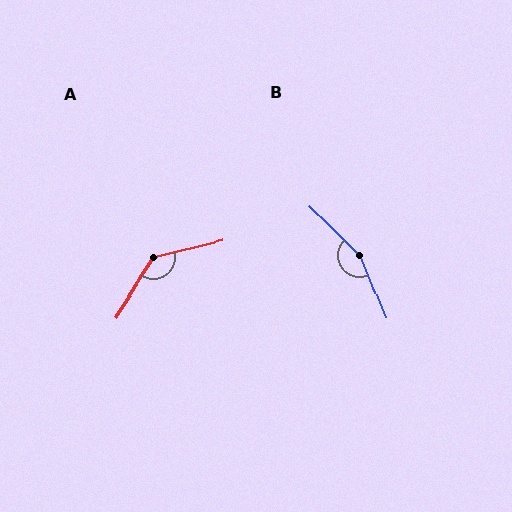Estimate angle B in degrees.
Approximately 157 degrees.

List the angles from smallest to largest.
A (136°), B (157°).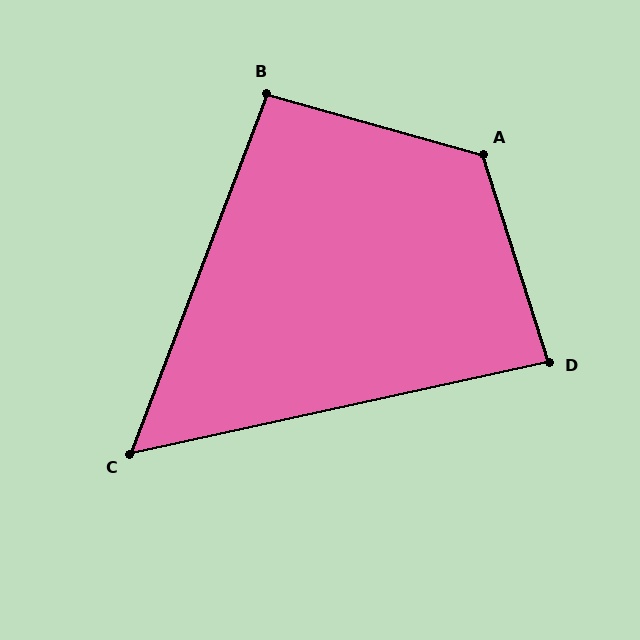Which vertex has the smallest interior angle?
C, at approximately 57 degrees.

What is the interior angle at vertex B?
Approximately 95 degrees (obtuse).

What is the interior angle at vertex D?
Approximately 85 degrees (acute).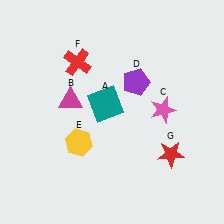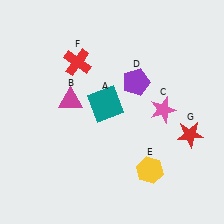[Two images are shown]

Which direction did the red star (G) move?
The red star (G) moved up.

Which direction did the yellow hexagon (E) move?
The yellow hexagon (E) moved right.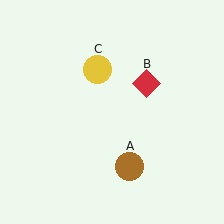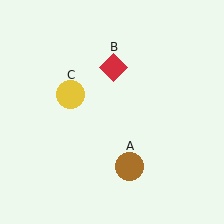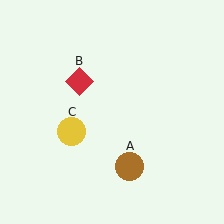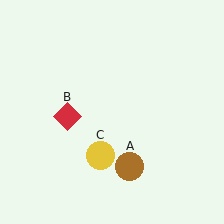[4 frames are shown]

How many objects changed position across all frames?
2 objects changed position: red diamond (object B), yellow circle (object C).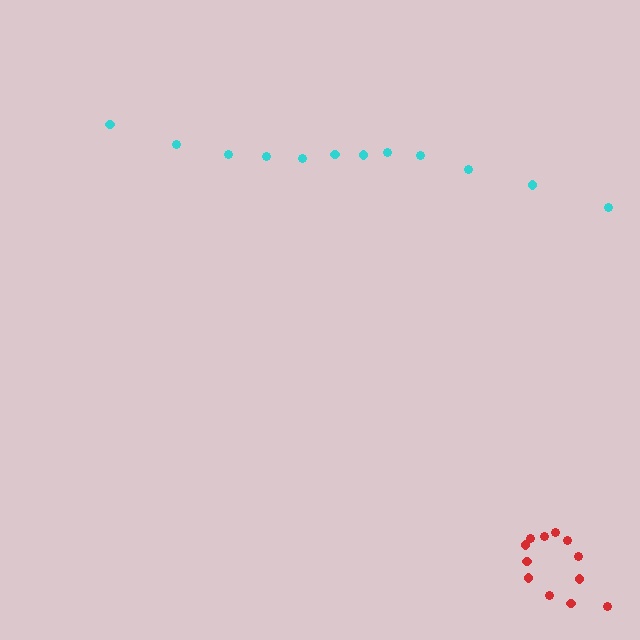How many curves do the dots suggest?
There are 2 distinct paths.